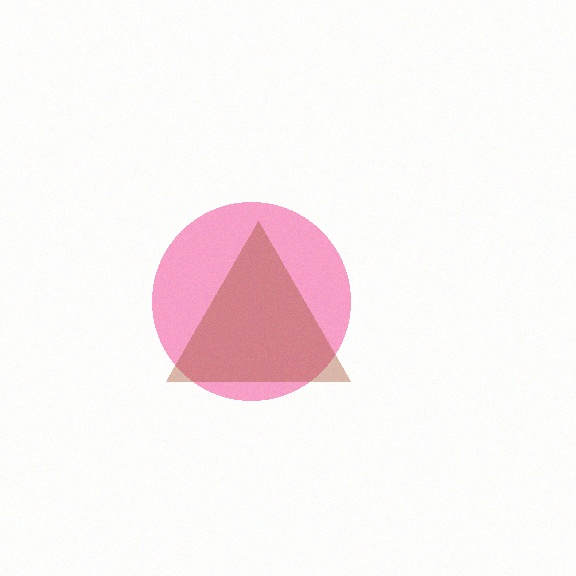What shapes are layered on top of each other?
The layered shapes are: a pink circle, a brown triangle.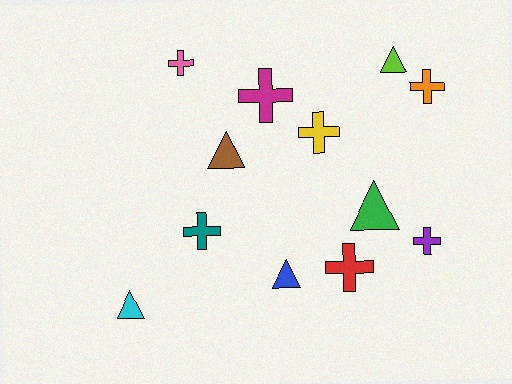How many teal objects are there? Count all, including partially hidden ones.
There is 1 teal object.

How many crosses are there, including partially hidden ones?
There are 7 crosses.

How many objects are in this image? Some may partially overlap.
There are 12 objects.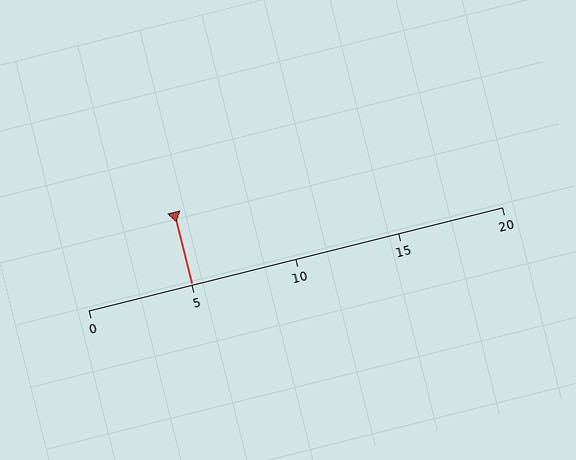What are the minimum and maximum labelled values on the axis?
The axis runs from 0 to 20.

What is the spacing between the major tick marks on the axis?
The major ticks are spaced 5 apart.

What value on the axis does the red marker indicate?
The marker indicates approximately 5.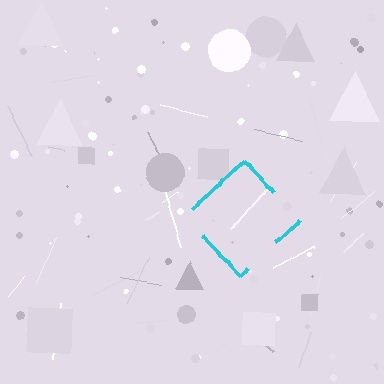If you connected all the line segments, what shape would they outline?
They would outline a diamond.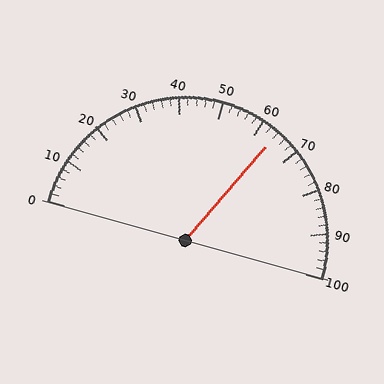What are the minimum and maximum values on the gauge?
The gauge ranges from 0 to 100.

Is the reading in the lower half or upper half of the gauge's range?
The reading is in the upper half of the range (0 to 100).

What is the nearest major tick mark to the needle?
The nearest major tick mark is 60.